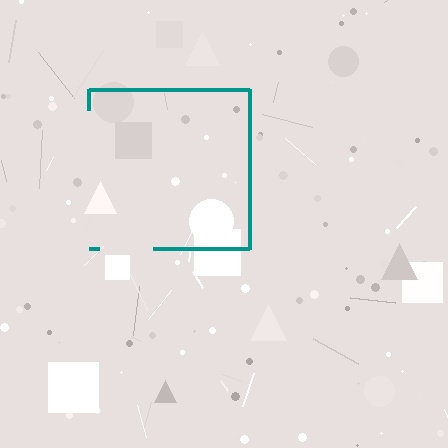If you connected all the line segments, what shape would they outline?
They would outline a square.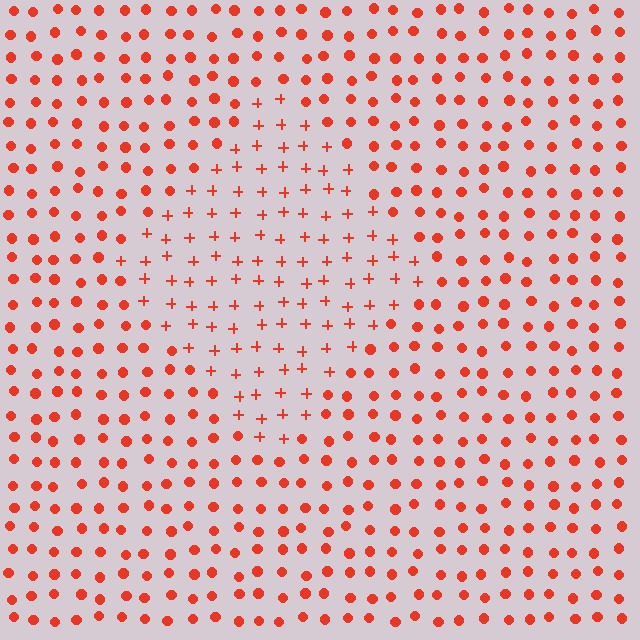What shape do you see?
I see a diamond.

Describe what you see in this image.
The image is filled with small red elements arranged in a uniform grid. A diamond-shaped region contains plus signs, while the surrounding area contains circles. The boundary is defined purely by the change in element shape.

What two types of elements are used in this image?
The image uses plus signs inside the diamond region and circles outside it.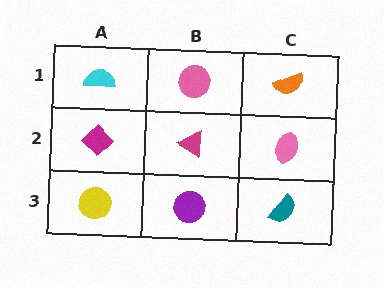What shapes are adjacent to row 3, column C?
A pink ellipse (row 2, column C), a purple circle (row 3, column B).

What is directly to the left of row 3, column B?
A yellow circle.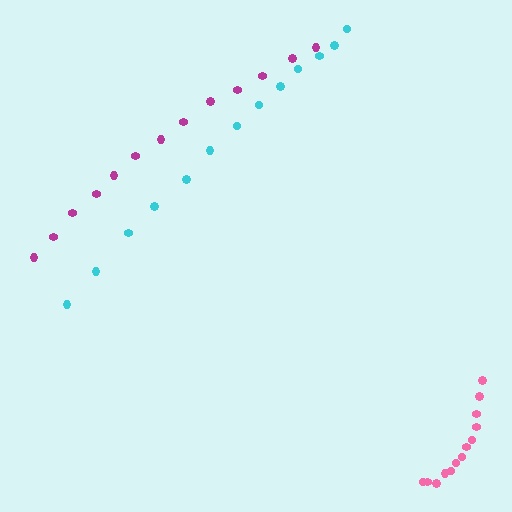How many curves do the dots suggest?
There are 3 distinct paths.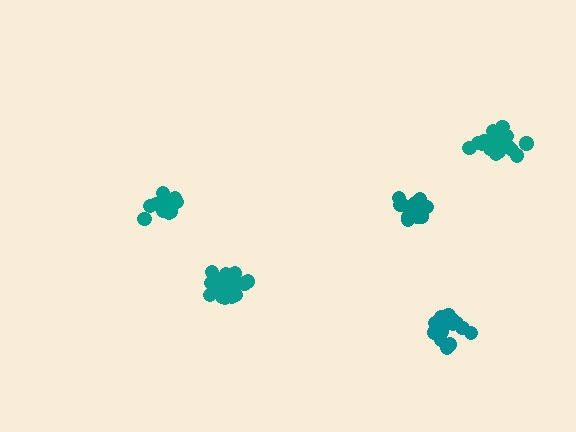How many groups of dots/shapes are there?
There are 5 groups.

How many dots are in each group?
Group 1: 20 dots, Group 2: 17 dots, Group 3: 16 dots, Group 4: 16 dots, Group 5: 18 dots (87 total).